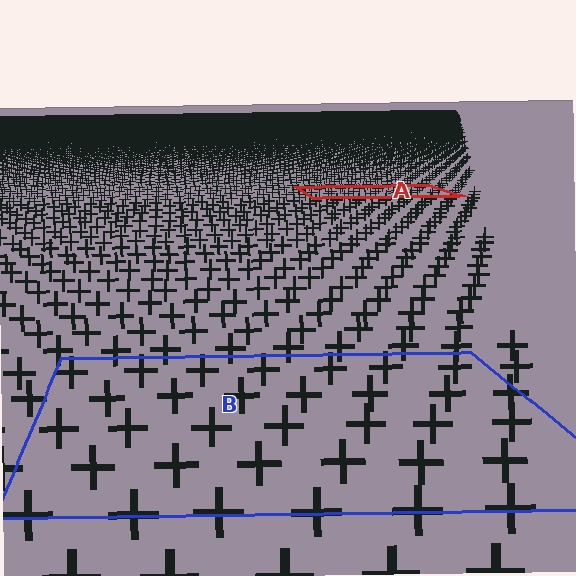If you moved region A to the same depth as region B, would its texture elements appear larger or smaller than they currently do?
They would appear larger. At a closer depth, the same texture elements are projected at a bigger on-screen size.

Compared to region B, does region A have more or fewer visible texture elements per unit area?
Region A has more texture elements per unit area — they are packed more densely because it is farther away.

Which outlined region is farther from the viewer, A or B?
Region A is farther from the viewer — the texture elements inside it appear smaller and more densely packed.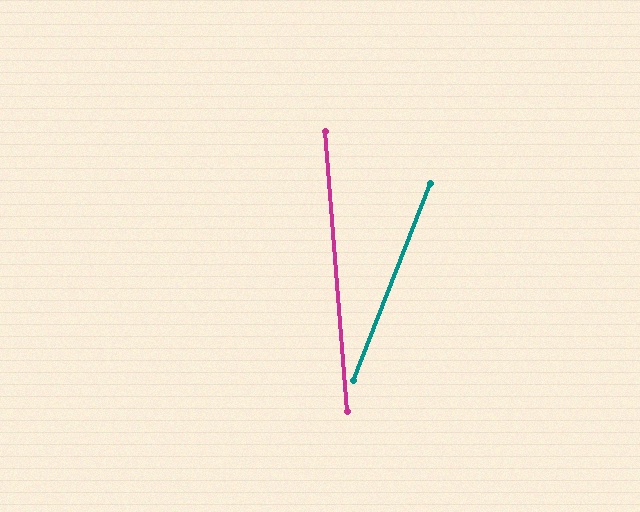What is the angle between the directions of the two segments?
Approximately 26 degrees.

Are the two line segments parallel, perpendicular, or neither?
Neither parallel nor perpendicular — they differ by about 26°.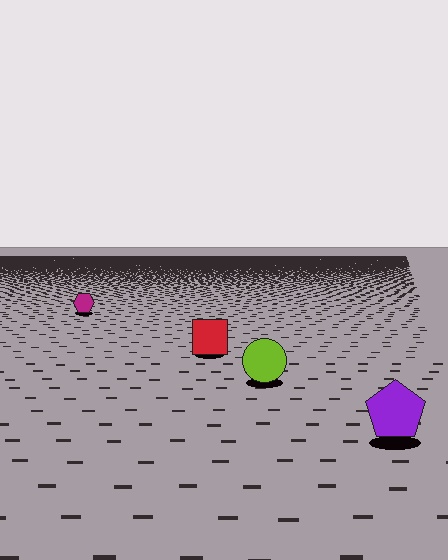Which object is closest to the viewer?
The purple pentagon is closest. The texture marks near it are larger and more spread out.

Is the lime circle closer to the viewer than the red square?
Yes. The lime circle is closer — you can tell from the texture gradient: the ground texture is coarser near it.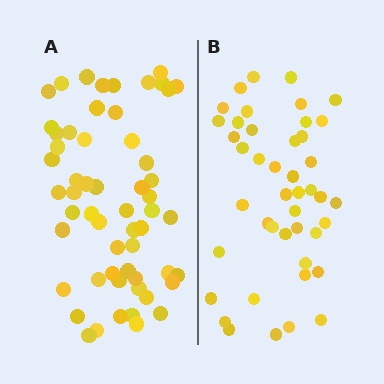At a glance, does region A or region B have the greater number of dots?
Region A (the left region) has more dots.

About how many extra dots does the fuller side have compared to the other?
Region A has approximately 15 more dots than region B.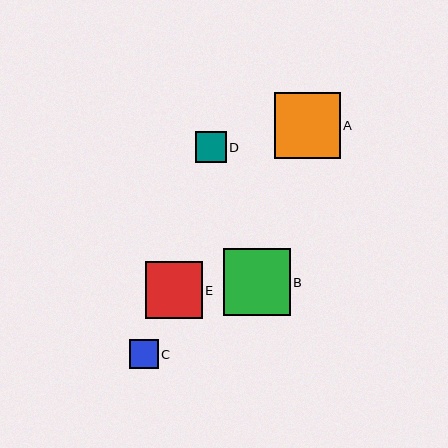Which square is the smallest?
Square C is the smallest with a size of approximately 29 pixels.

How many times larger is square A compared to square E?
Square A is approximately 1.1 times the size of square E.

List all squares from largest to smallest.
From largest to smallest: B, A, E, D, C.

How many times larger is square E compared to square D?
Square E is approximately 1.8 times the size of square D.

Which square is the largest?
Square B is the largest with a size of approximately 67 pixels.